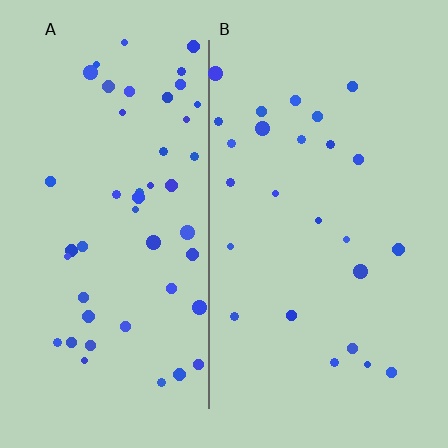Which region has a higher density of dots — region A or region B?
A (the left).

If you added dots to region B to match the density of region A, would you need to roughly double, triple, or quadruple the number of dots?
Approximately double.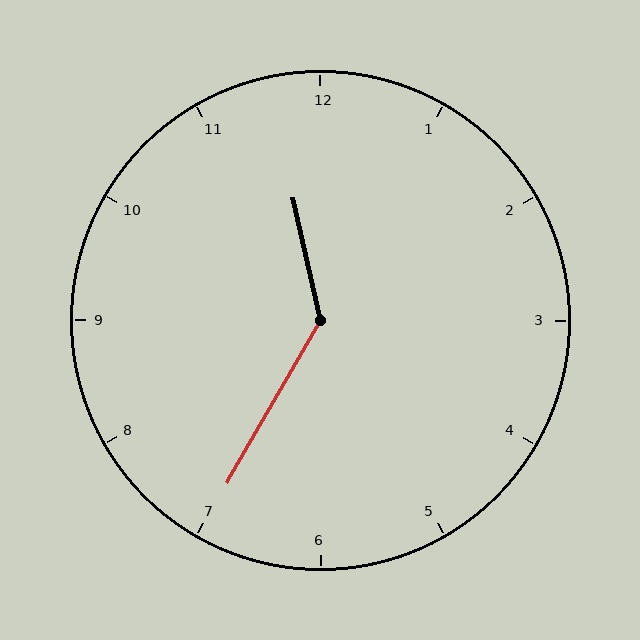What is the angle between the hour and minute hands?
Approximately 138 degrees.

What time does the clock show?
11:35.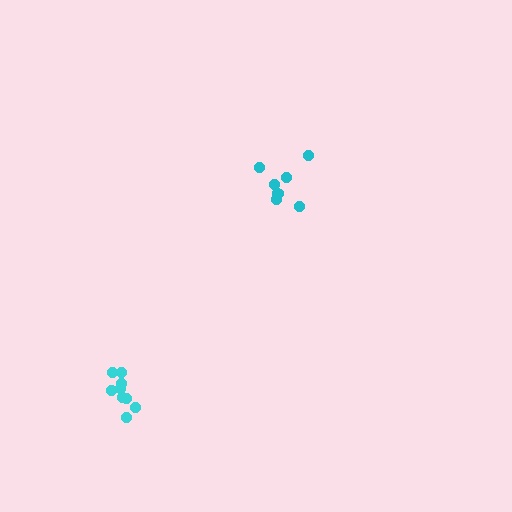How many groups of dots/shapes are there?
There are 2 groups.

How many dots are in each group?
Group 1: 9 dots, Group 2: 7 dots (16 total).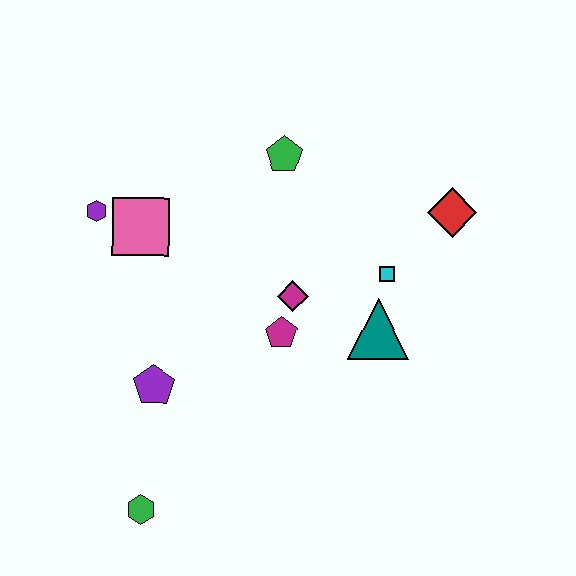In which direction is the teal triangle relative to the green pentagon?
The teal triangle is below the green pentagon.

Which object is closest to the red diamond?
The cyan square is closest to the red diamond.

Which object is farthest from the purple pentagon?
The red diamond is farthest from the purple pentagon.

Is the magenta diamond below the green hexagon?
No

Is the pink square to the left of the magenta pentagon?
Yes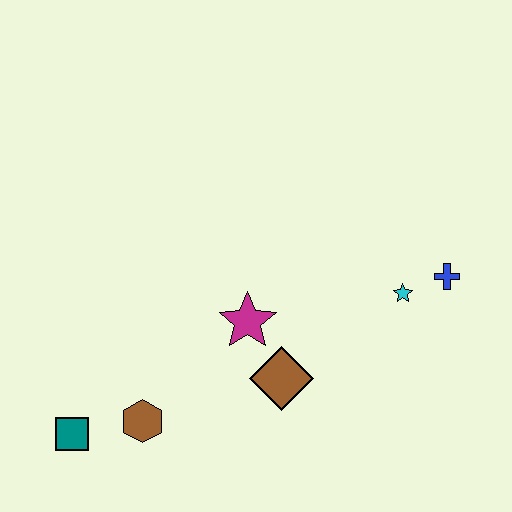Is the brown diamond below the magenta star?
Yes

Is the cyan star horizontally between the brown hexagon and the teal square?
No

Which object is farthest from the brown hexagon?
The blue cross is farthest from the brown hexagon.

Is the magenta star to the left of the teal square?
No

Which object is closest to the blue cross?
The cyan star is closest to the blue cross.